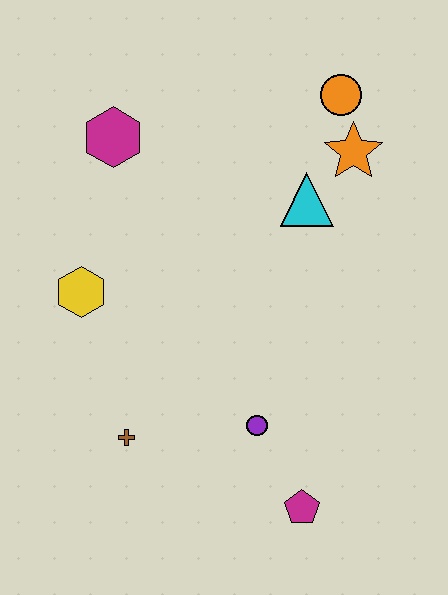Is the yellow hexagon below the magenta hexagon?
Yes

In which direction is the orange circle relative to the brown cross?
The orange circle is above the brown cross.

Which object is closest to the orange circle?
The orange star is closest to the orange circle.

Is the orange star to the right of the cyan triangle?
Yes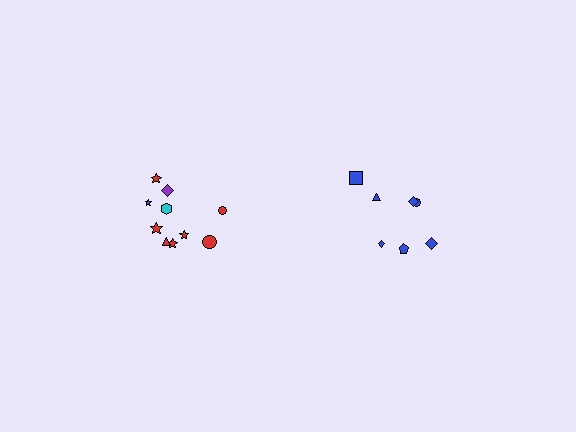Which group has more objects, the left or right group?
The left group.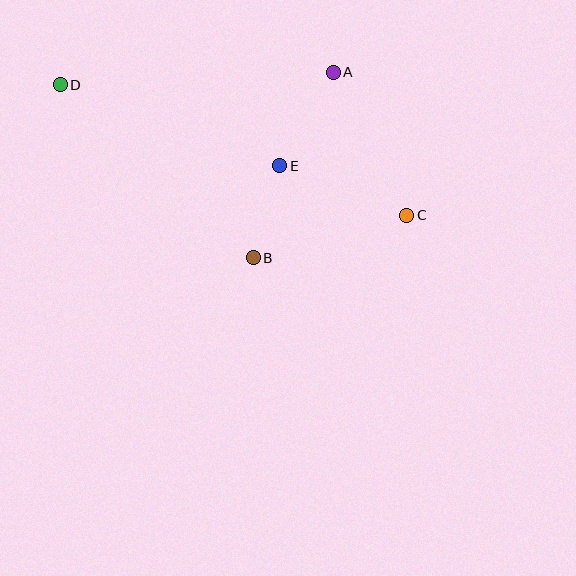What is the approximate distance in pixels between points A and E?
The distance between A and E is approximately 108 pixels.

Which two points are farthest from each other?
Points C and D are farthest from each other.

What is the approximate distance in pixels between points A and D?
The distance between A and D is approximately 273 pixels.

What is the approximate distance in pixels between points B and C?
The distance between B and C is approximately 159 pixels.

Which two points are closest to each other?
Points B and E are closest to each other.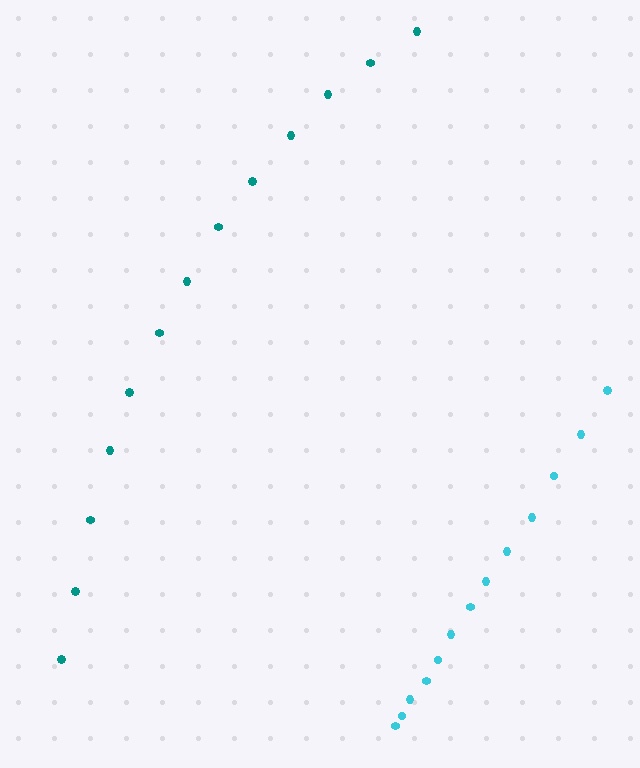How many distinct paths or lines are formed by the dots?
There are 2 distinct paths.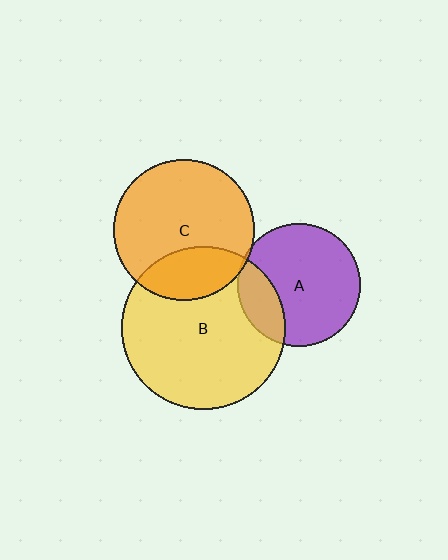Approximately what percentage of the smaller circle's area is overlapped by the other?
Approximately 20%.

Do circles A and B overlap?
Yes.